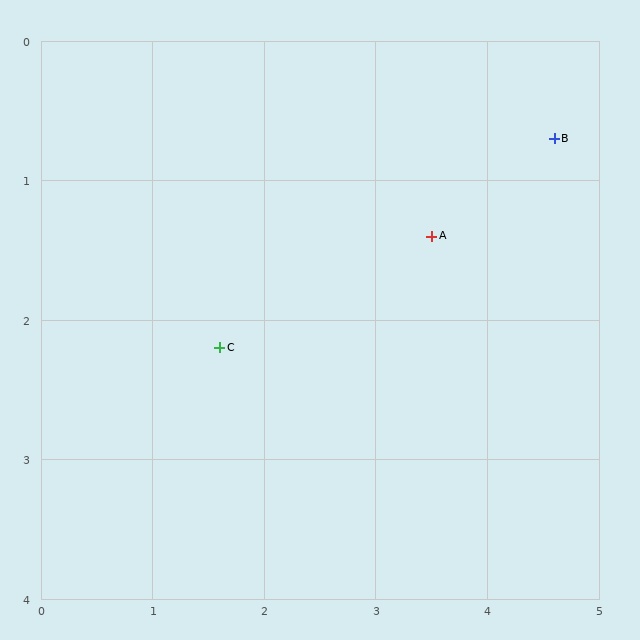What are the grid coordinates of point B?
Point B is at approximately (4.6, 0.7).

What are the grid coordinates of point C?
Point C is at approximately (1.6, 2.2).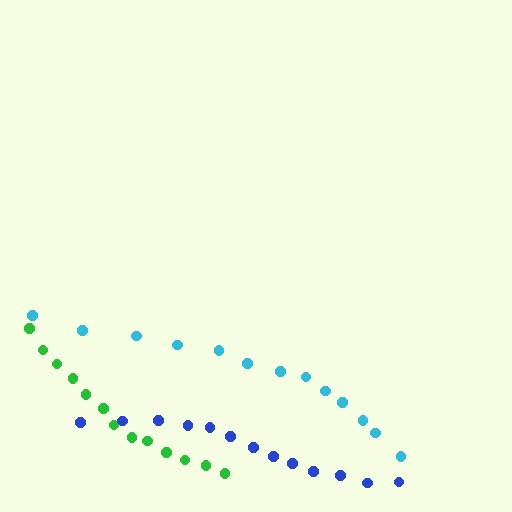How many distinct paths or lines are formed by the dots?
There are 3 distinct paths.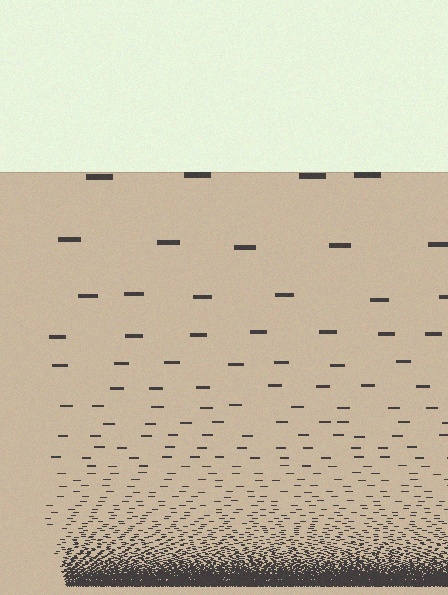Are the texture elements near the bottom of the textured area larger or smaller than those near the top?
Smaller. The gradient is inverted — elements near the bottom are smaller and denser.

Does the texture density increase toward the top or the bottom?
Density increases toward the bottom.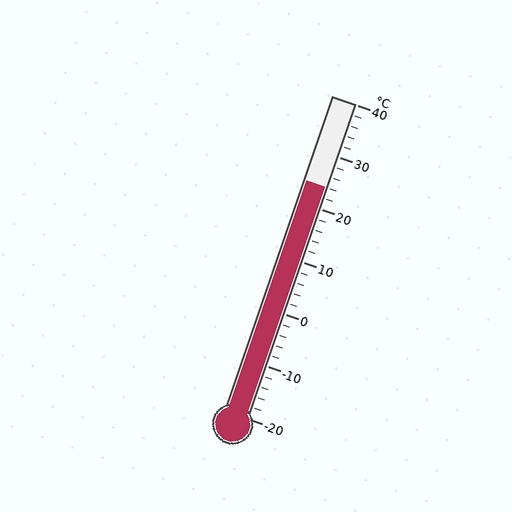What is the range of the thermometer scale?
The thermometer scale ranges from -20°C to 40°C.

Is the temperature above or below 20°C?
The temperature is above 20°C.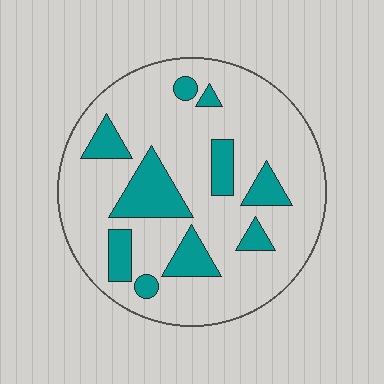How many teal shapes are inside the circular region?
10.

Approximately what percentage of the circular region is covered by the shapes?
Approximately 20%.